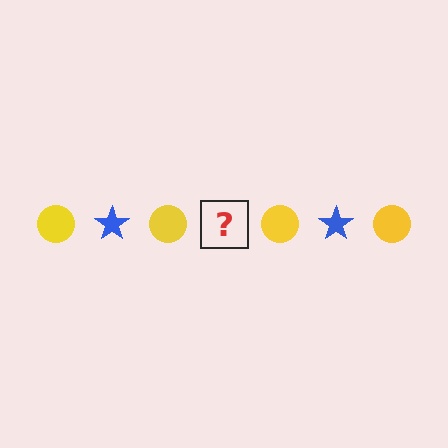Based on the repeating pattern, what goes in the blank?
The blank should be a blue star.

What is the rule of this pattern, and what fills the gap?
The rule is that the pattern alternates between yellow circle and blue star. The gap should be filled with a blue star.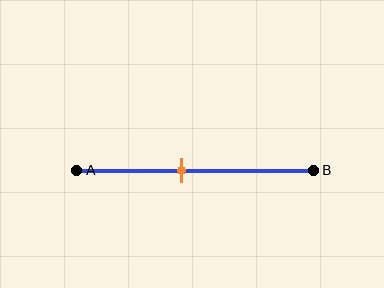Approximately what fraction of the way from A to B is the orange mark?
The orange mark is approximately 45% of the way from A to B.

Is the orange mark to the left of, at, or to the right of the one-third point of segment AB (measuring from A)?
The orange mark is to the right of the one-third point of segment AB.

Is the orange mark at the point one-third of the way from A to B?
No, the mark is at about 45% from A, not at the 33% one-third point.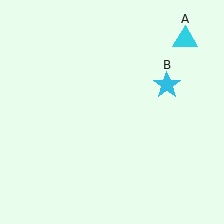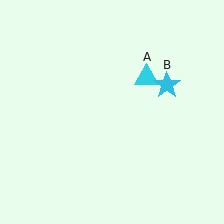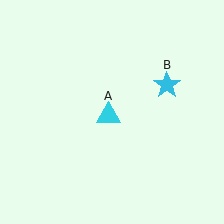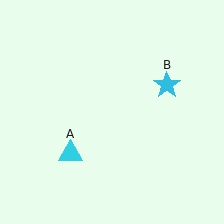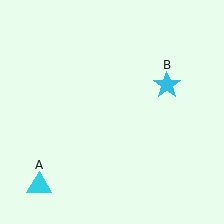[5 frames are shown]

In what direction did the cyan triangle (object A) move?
The cyan triangle (object A) moved down and to the left.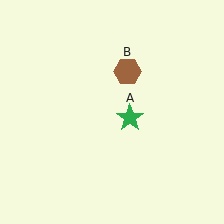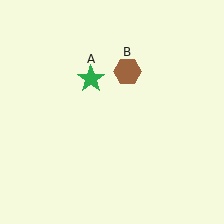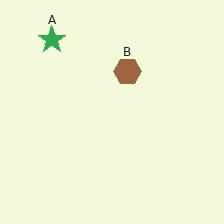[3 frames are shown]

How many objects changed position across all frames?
1 object changed position: green star (object A).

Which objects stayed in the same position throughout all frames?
Brown hexagon (object B) remained stationary.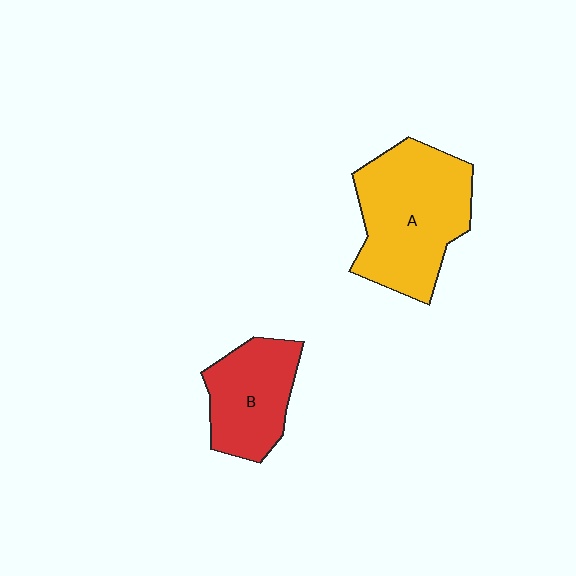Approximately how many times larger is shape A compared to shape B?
Approximately 1.6 times.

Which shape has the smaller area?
Shape B (red).